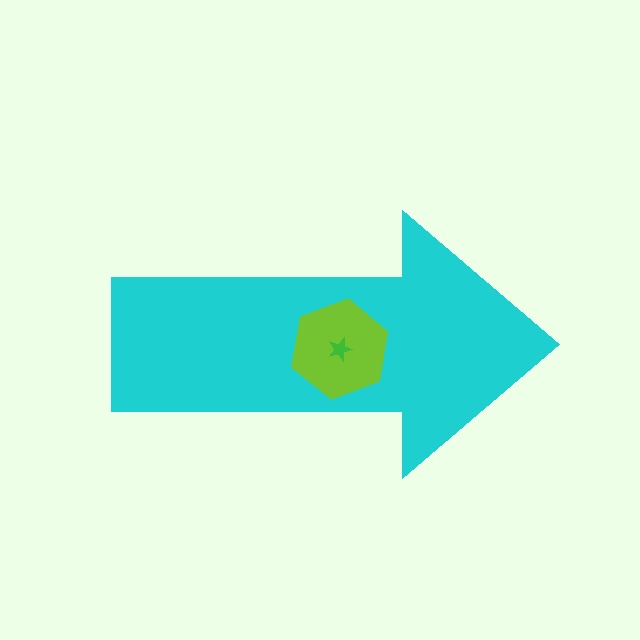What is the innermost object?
The green star.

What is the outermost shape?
The cyan arrow.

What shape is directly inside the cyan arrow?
The lime hexagon.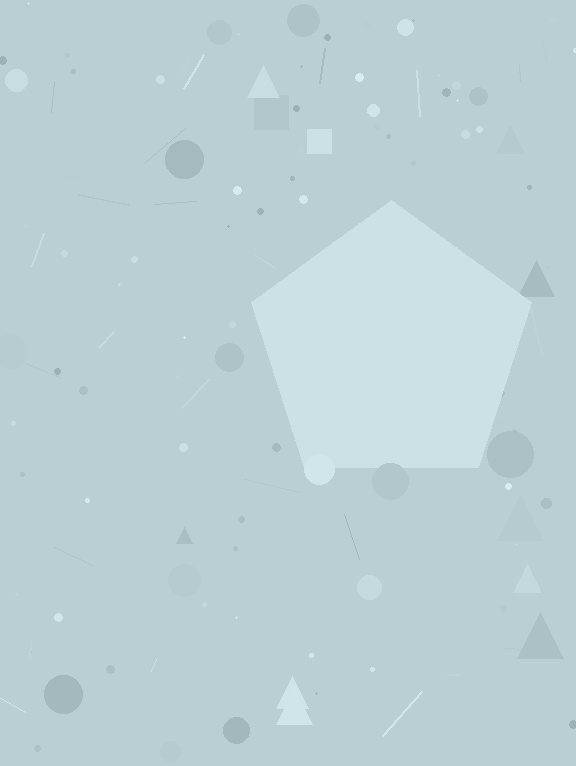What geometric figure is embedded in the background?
A pentagon is embedded in the background.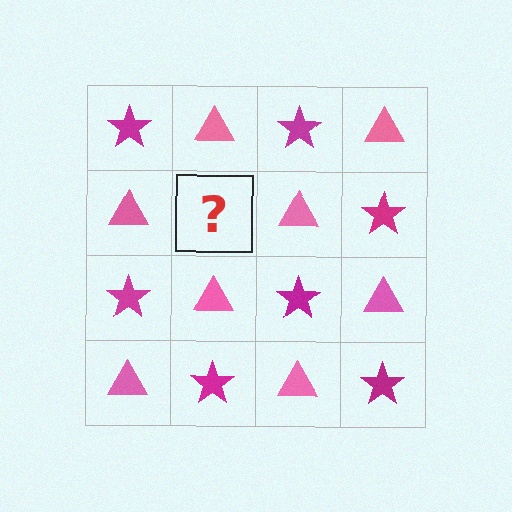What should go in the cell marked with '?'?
The missing cell should contain a magenta star.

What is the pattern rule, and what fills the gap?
The rule is that it alternates magenta star and pink triangle in a checkerboard pattern. The gap should be filled with a magenta star.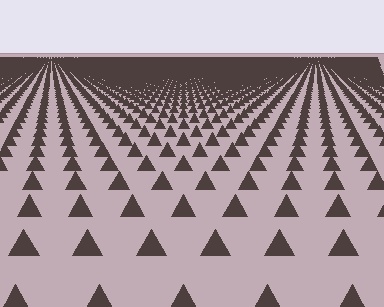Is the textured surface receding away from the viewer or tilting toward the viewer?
The surface is receding away from the viewer. Texture elements get smaller and denser toward the top.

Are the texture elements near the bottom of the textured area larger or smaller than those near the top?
Larger. Near the bottom, elements are closer to the viewer and appear at a bigger on-screen size.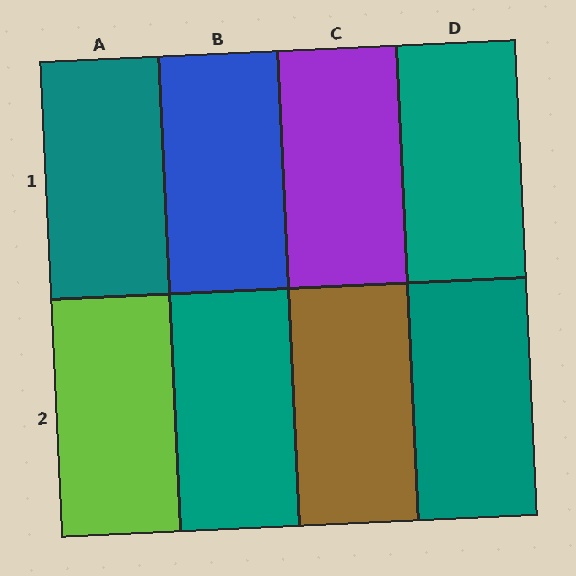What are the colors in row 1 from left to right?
Teal, blue, purple, teal.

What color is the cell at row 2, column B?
Teal.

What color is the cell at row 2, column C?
Brown.